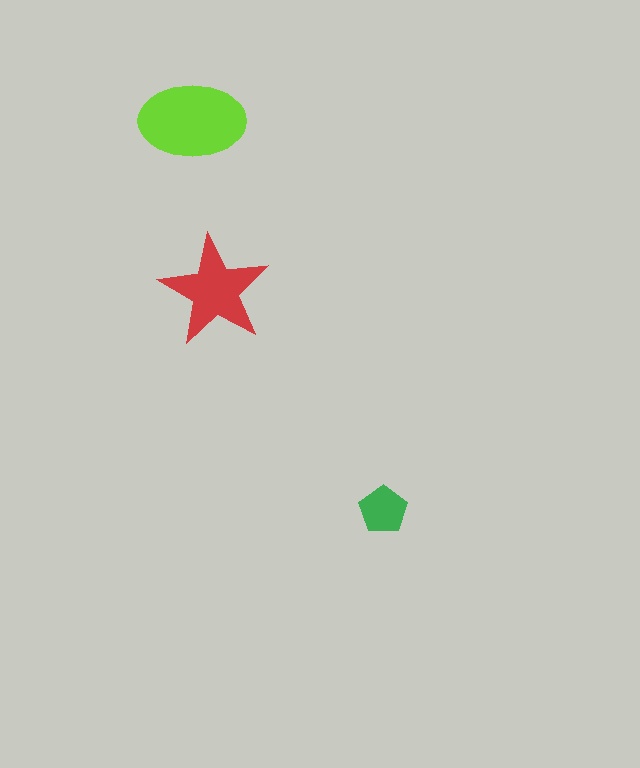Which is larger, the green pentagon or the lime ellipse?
The lime ellipse.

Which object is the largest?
The lime ellipse.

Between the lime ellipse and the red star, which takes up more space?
The lime ellipse.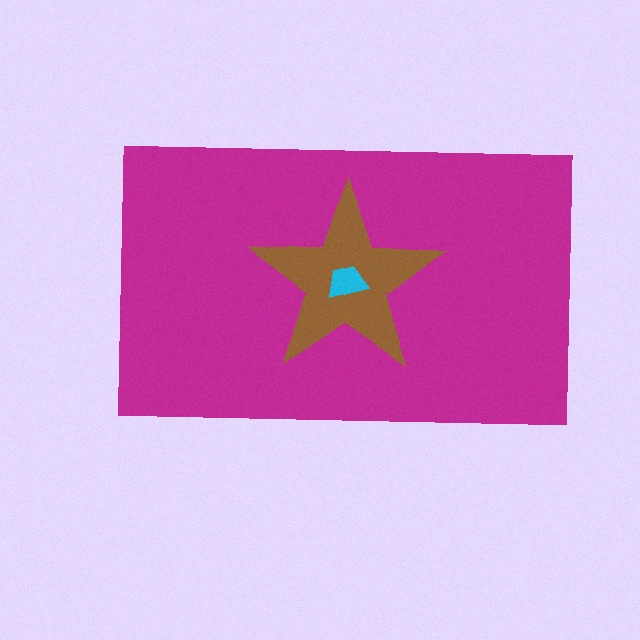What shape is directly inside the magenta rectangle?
The brown star.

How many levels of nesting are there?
3.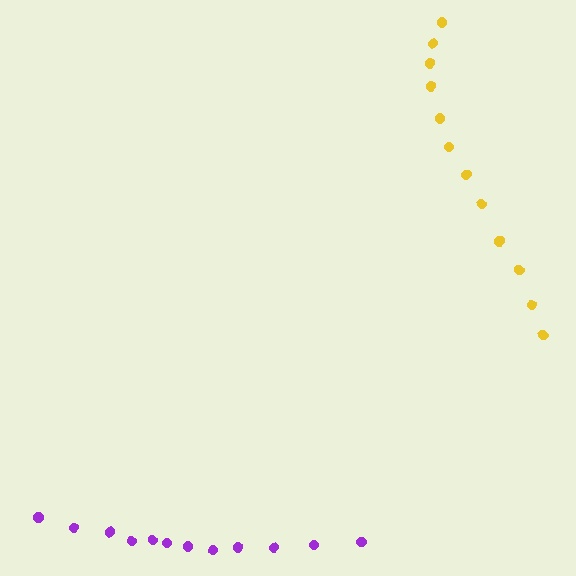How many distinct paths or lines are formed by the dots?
There are 2 distinct paths.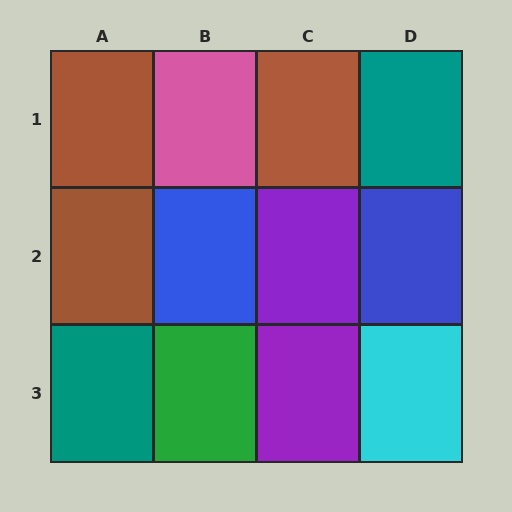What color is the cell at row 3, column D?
Cyan.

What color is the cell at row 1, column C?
Brown.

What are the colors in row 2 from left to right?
Brown, blue, purple, blue.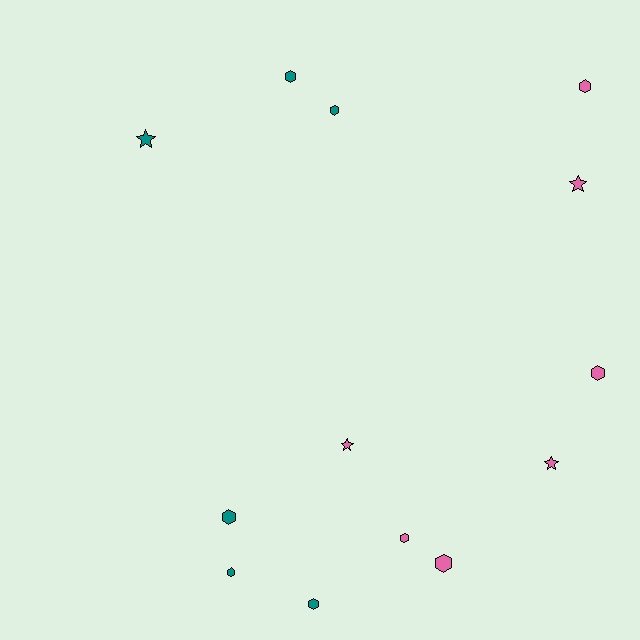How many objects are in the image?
There are 13 objects.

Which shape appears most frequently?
Hexagon, with 9 objects.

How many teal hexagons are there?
There are 5 teal hexagons.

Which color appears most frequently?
Pink, with 7 objects.